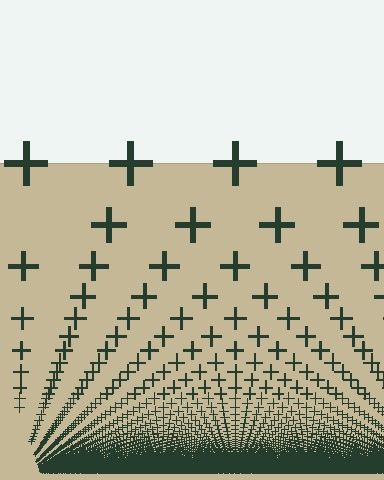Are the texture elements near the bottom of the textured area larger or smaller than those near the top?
Smaller. The gradient is inverted — elements near the bottom are smaller and denser.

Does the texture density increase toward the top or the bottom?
Density increases toward the bottom.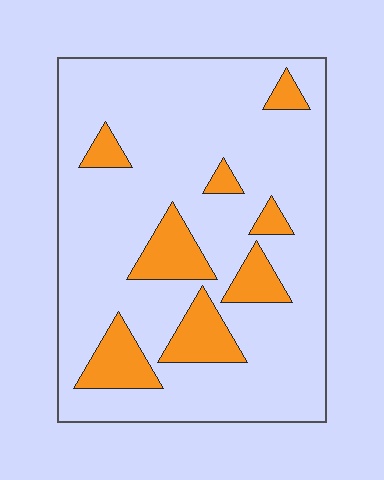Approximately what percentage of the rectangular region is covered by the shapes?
Approximately 20%.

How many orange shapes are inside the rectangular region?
8.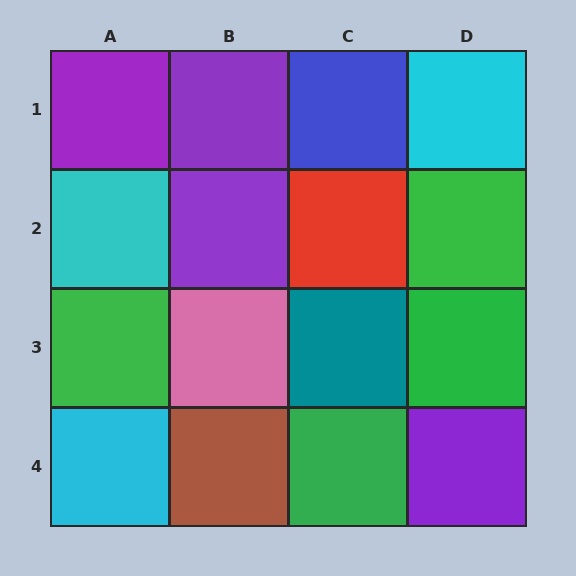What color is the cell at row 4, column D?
Purple.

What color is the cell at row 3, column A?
Green.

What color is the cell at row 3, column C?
Teal.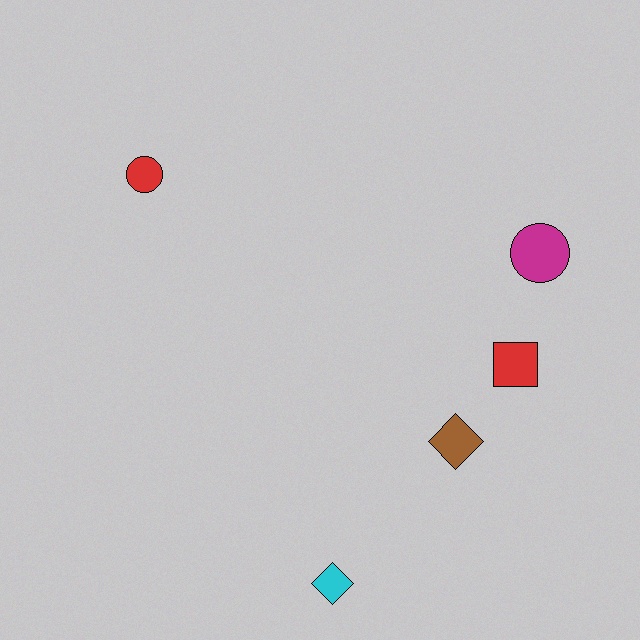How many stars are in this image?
There are no stars.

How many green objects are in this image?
There are no green objects.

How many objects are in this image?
There are 5 objects.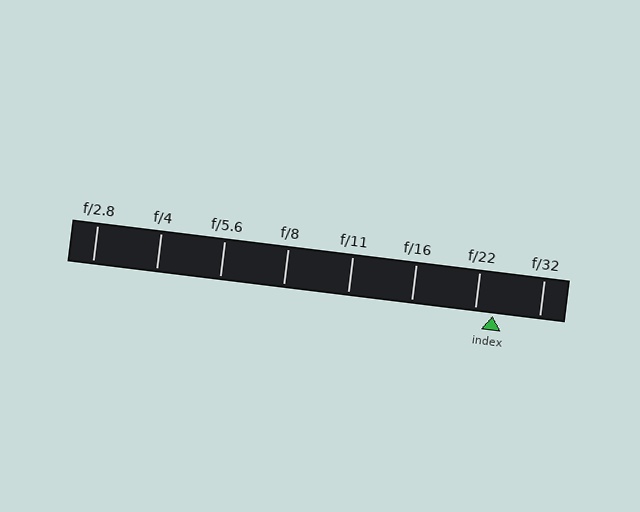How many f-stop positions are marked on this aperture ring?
There are 8 f-stop positions marked.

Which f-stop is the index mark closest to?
The index mark is closest to f/22.